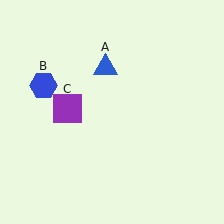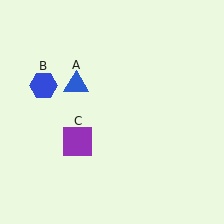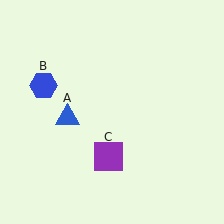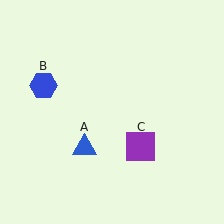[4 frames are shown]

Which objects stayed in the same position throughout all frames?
Blue hexagon (object B) remained stationary.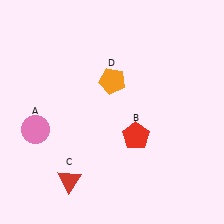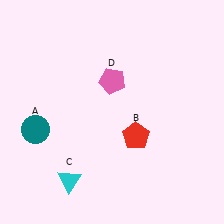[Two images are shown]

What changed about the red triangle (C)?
In Image 1, C is red. In Image 2, it changed to cyan.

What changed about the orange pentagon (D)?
In Image 1, D is orange. In Image 2, it changed to pink.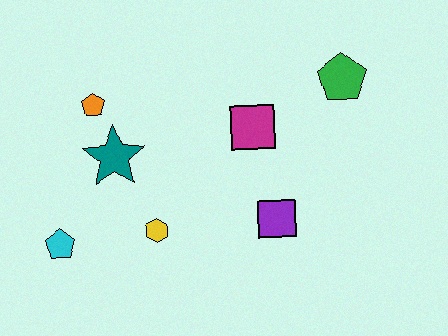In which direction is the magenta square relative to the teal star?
The magenta square is to the right of the teal star.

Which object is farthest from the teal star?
The green pentagon is farthest from the teal star.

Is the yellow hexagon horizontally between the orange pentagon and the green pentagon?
Yes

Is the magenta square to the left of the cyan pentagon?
No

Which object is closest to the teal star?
The orange pentagon is closest to the teal star.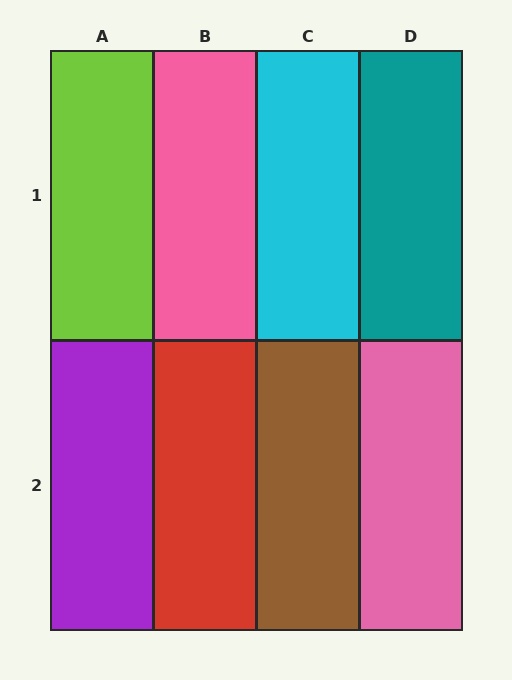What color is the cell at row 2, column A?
Purple.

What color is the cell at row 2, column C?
Brown.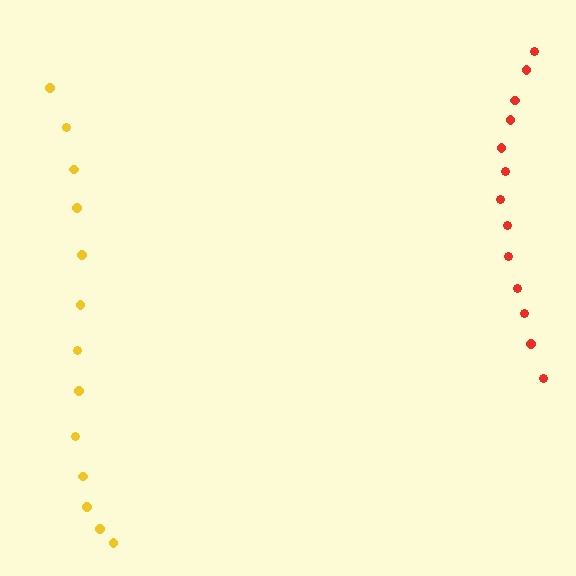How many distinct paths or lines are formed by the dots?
There are 2 distinct paths.